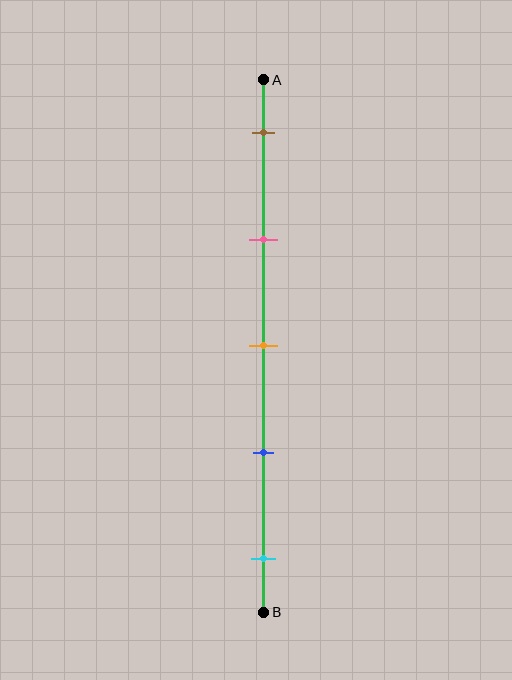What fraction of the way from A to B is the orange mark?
The orange mark is approximately 50% (0.5) of the way from A to B.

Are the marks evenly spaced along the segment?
Yes, the marks are approximately evenly spaced.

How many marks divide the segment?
There are 5 marks dividing the segment.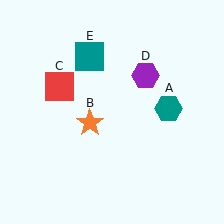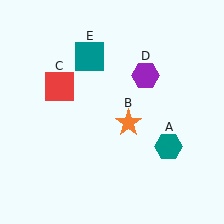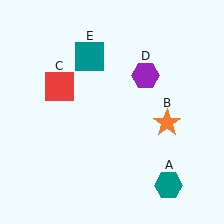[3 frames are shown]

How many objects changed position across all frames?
2 objects changed position: teal hexagon (object A), orange star (object B).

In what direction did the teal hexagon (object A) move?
The teal hexagon (object A) moved down.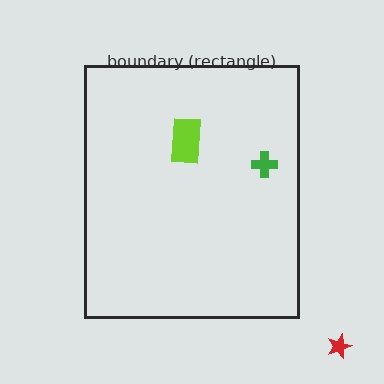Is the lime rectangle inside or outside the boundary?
Inside.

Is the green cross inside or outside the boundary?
Inside.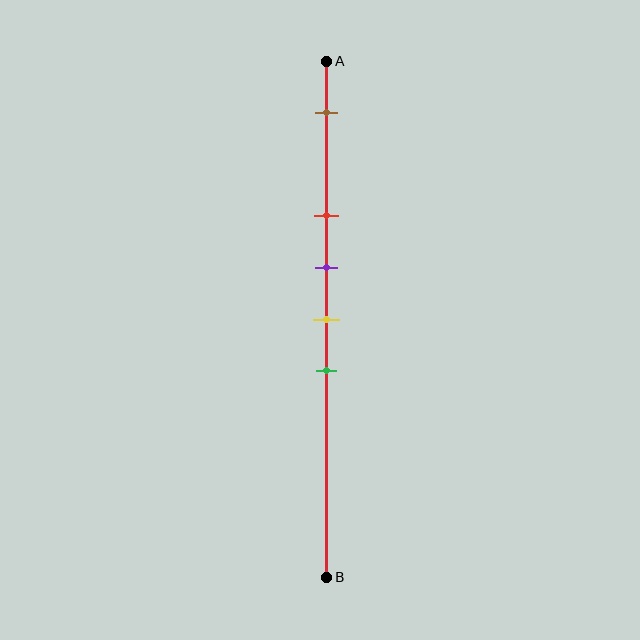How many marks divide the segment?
There are 5 marks dividing the segment.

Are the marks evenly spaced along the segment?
No, the marks are not evenly spaced.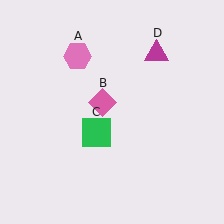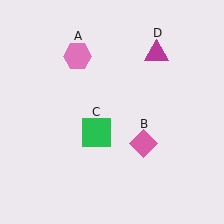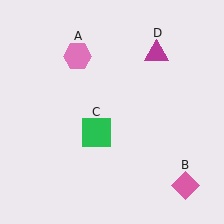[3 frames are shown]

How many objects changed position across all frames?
1 object changed position: pink diamond (object B).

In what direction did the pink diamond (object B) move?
The pink diamond (object B) moved down and to the right.